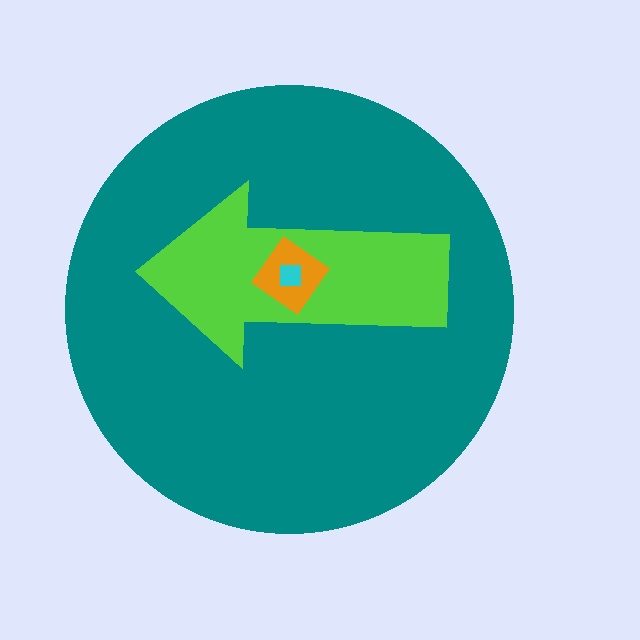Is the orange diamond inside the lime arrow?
Yes.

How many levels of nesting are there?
4.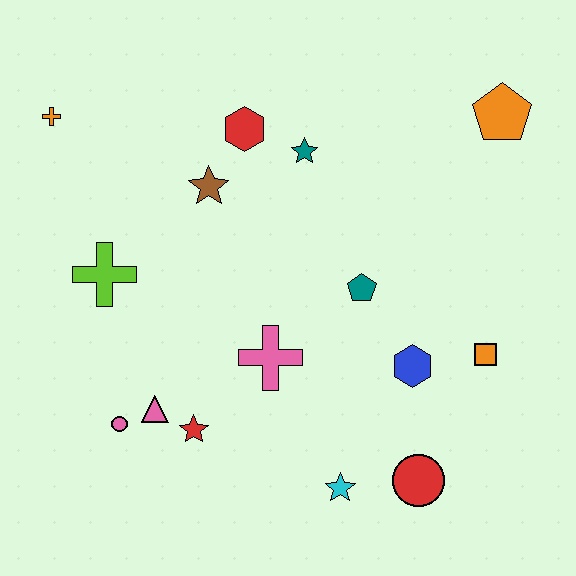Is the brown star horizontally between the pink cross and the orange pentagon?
No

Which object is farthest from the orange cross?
The red circle is farthest from the orange cross.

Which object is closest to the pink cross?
The red star is closest to the pink cross.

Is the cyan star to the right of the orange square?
No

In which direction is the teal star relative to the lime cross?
The teal star is to the right of the lime cross.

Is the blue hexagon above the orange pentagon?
No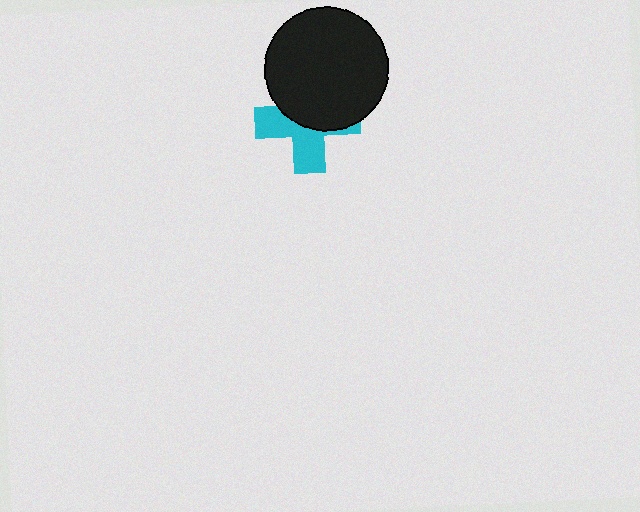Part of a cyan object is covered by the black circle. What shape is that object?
It is a cross.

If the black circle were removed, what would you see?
You would see the complete cyan cross.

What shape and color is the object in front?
The object in front is a black circle.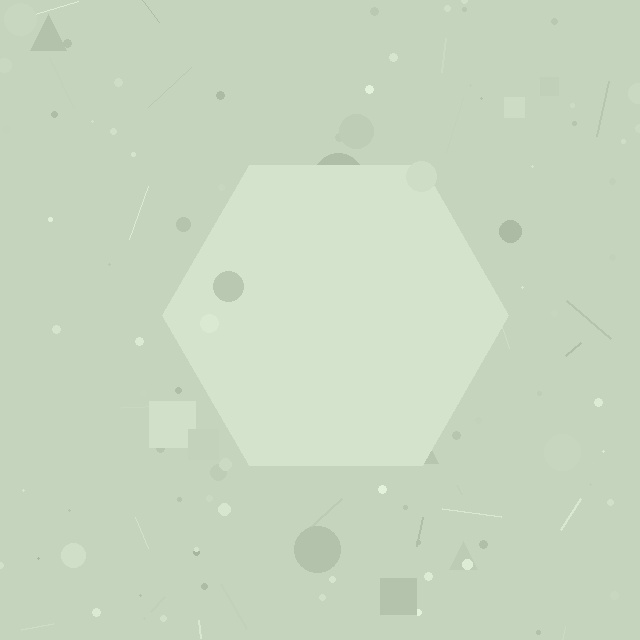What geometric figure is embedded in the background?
A hexagon is embedded in the background.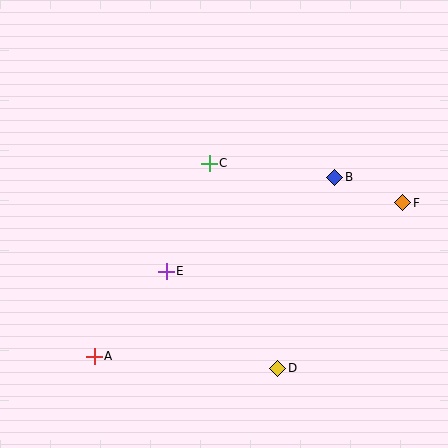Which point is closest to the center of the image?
Point C at (209, 163) is closest to the center.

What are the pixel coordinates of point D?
Point D is at (278, 368).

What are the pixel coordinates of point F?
Point F is at (403, 203).